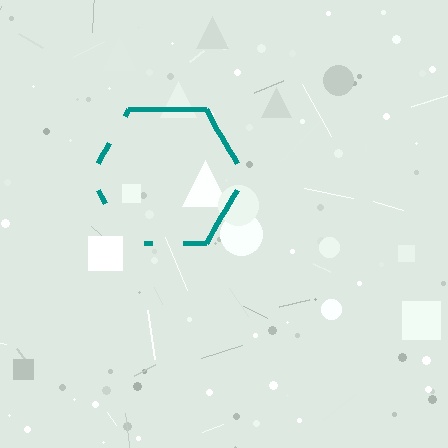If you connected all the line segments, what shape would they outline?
They would outline a hexagon.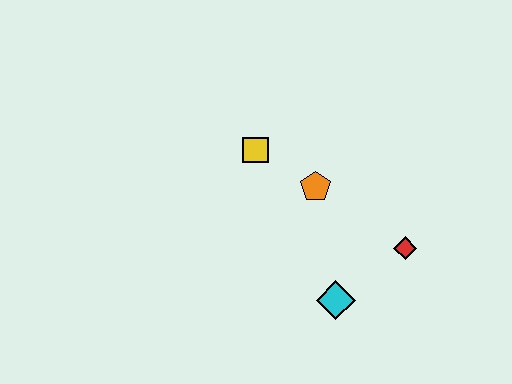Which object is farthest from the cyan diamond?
The yellow square is farthest from the cyan diamond.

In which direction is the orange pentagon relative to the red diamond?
The orange pentagon is to the left of the red diamond.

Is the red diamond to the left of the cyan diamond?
No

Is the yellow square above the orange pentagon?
Yes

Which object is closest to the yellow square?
The orange pentagon is closest to the yellow square.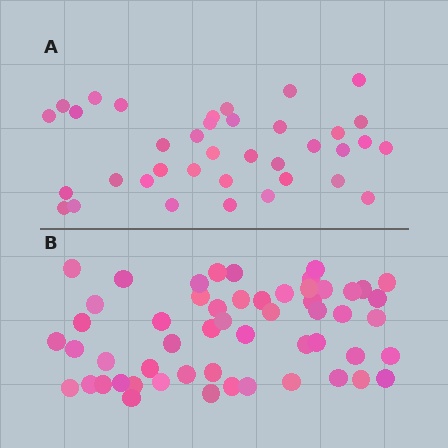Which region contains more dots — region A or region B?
Region B (the bottom region) has more dots.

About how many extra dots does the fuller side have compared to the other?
Region B has approximately 15 more dots than region A.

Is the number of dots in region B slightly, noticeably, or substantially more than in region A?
Region B has substantially more. The ratio is roughly 1.5 to 1.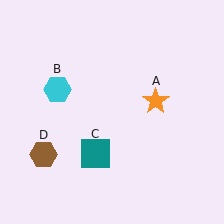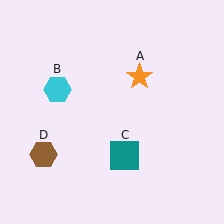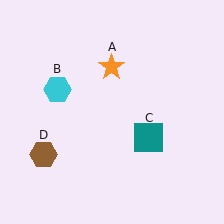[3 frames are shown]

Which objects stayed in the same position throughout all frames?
Cyan hexagon (object B) and brown hexagon (object D) remained stationary.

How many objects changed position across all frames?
2 objects changed position: orange star (object A), teal square (object C).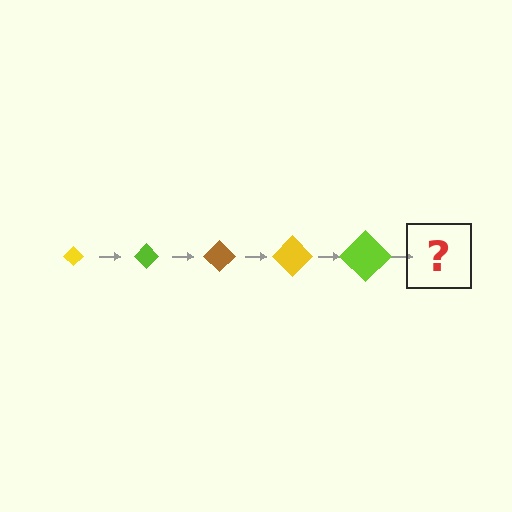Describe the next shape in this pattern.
It should be a brown diamond, larger than the previous one.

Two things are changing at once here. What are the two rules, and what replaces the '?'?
The two rules are that the diamond grows larger each step and the color cycles through yellow, lime, and brown. The '?' should be a brown diamond, larger than the previous one.